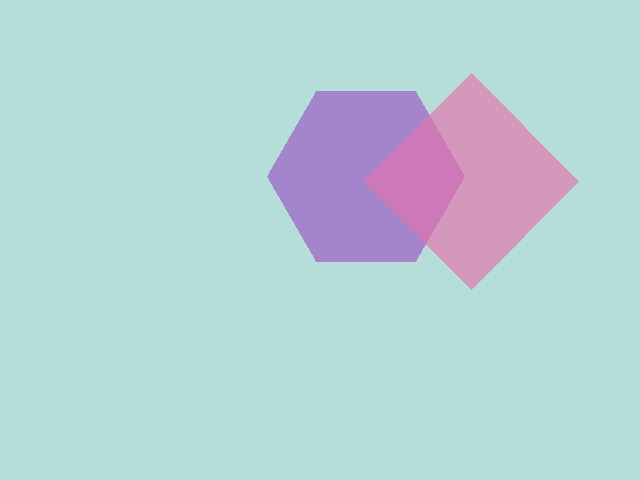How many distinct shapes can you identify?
There are 2 distinct shapes: a purple hexagon, a pink diamond.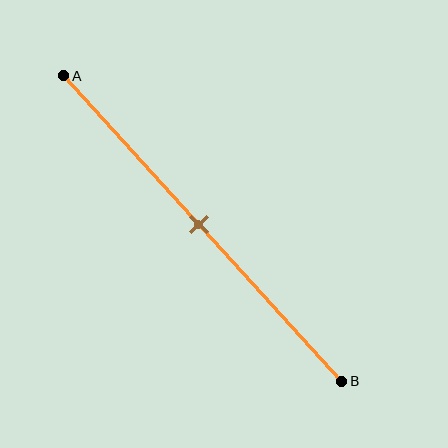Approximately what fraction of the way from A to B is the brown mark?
The brown mark is approximately 50% of the way from A to B.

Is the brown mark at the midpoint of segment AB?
Yes, the mark is approximately at the midpoint.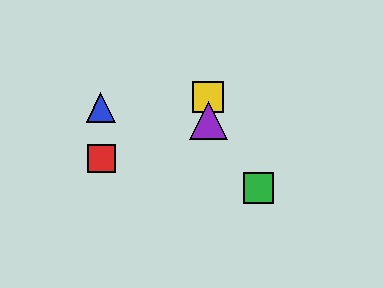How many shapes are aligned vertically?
2 shapes (the yellow square, the purple triangle) are aligned vertically.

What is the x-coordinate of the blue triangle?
The blue triangle is at x≈101.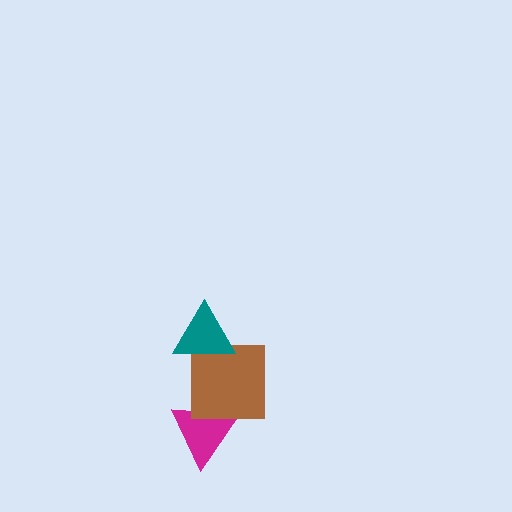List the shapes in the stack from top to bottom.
From top to bottom: the teal triangle, the brown square, the magenta triangle.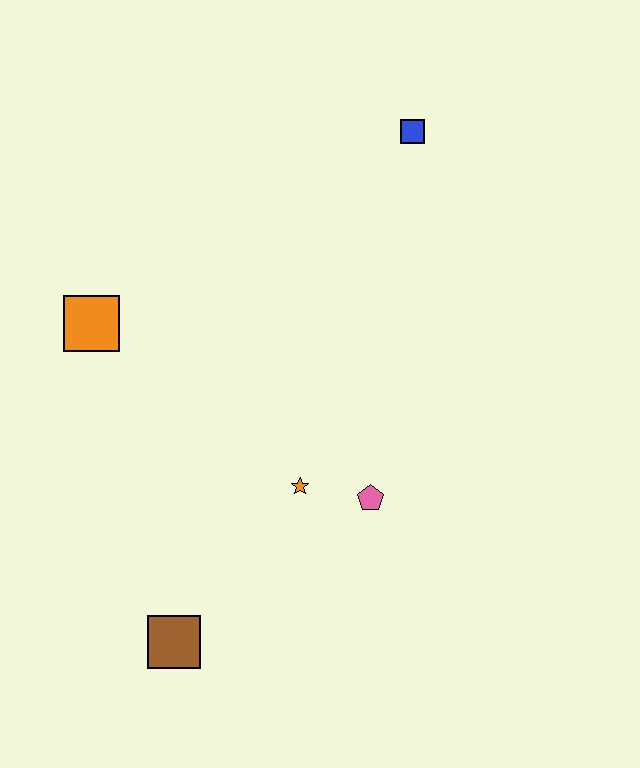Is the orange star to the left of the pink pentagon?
Yes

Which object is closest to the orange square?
The orange star is closest to the orange square.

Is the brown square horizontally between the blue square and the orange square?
Yes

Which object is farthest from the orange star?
The blue square is farthest from the orange star.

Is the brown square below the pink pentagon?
Yes